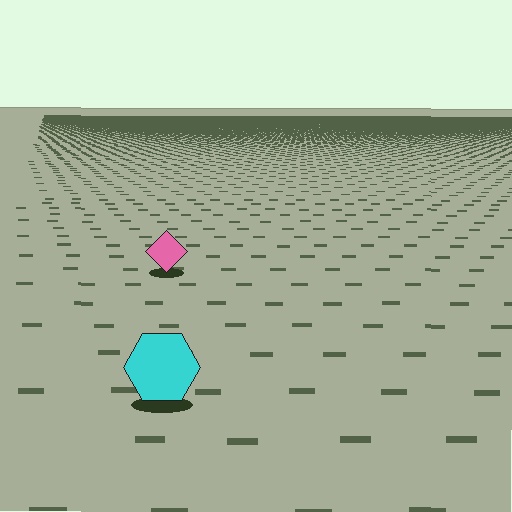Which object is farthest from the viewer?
The pink diamond is farthest from the viewer. It appears smaller and the ground texture around it is denser.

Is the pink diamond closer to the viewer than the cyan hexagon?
No. The cyan hexagon is closer — you can tell from the texture gradient: the ground texture is coarser near it.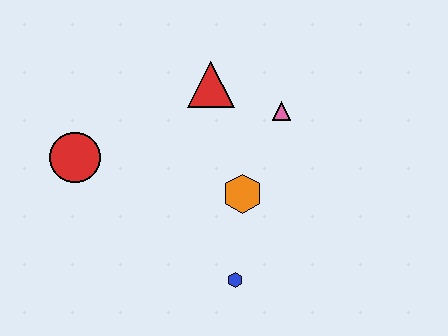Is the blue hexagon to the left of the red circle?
No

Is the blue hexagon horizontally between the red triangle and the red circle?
No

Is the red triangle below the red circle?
No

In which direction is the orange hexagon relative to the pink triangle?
The orange hexagon is below the pink triangle.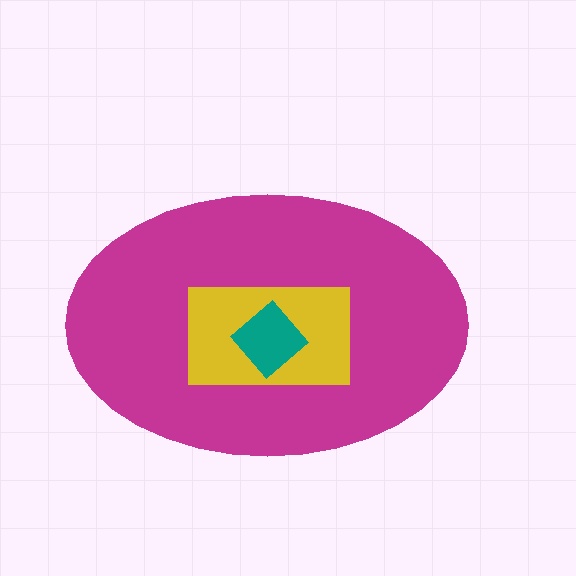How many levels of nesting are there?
3.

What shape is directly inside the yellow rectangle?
The teal diamond.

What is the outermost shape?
The magenta ellipse.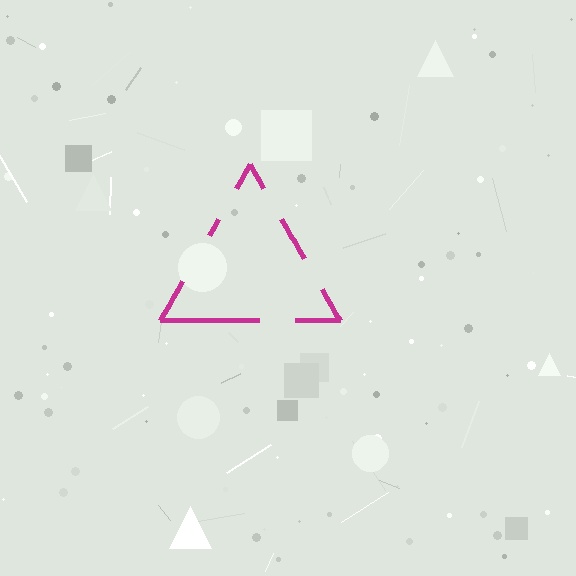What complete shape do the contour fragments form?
The contour fragments form a triangle.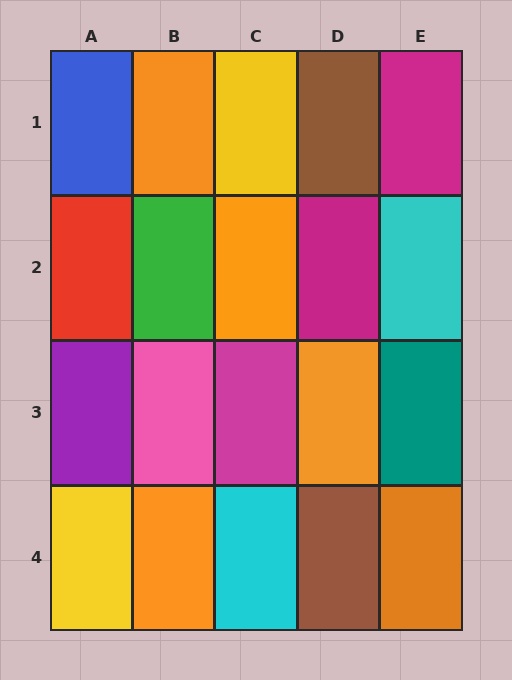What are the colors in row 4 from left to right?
Yellow, orange, cyan, brown, orange.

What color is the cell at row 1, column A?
Blue.